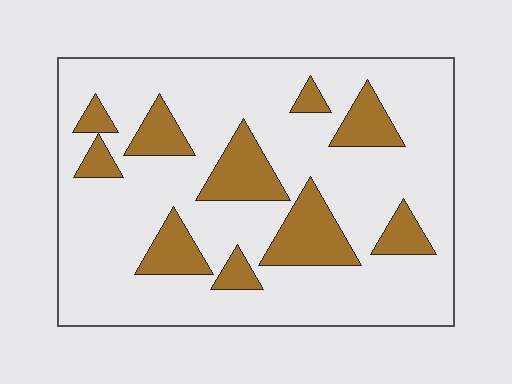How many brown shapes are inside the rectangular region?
10.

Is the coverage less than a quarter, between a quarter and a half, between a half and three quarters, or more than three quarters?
Less than a quarter.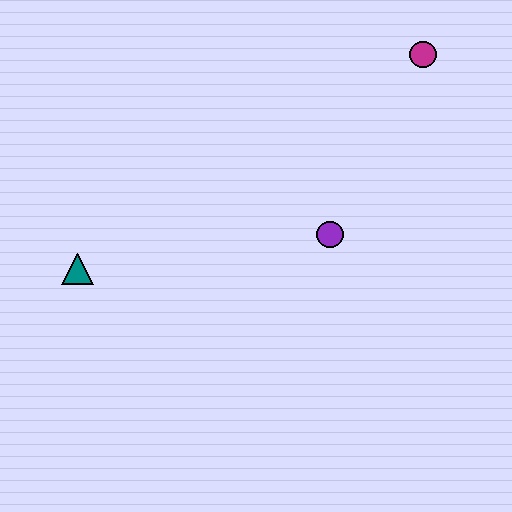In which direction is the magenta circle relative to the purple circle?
The magenta circle is above the purple circle.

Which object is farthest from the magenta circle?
The teal triangle is farthest from the magenta circle.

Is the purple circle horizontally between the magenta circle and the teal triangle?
Yes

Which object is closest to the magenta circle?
The purple circle is closest to the magenta circle.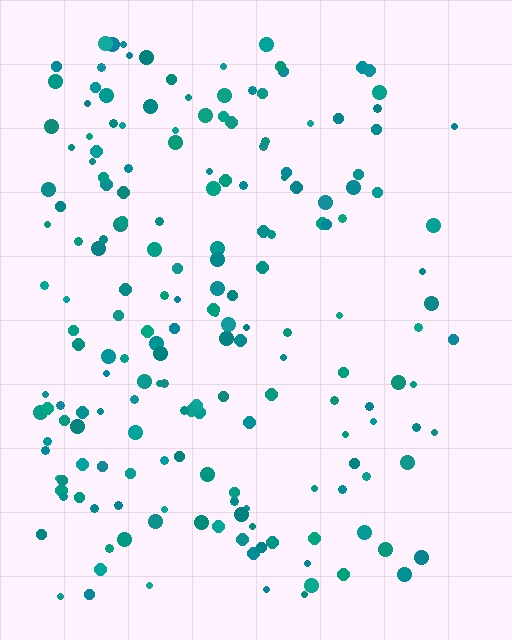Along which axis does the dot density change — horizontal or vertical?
Horizontal.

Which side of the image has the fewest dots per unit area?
The right.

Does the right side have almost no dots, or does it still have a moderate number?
Still a moderate number, just noticeably fewer than the left.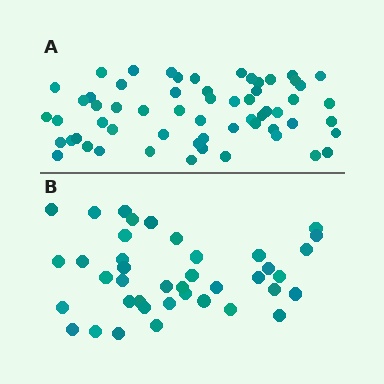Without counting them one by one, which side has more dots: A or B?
Region A (the top region) has more dots.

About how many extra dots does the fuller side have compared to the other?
Region A has approximately 20 more dots than region B.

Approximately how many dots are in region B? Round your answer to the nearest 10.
About 40 dots.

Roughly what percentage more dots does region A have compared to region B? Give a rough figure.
About 50% more.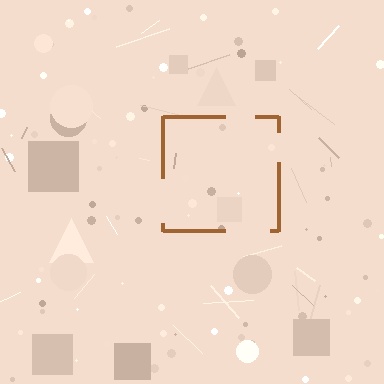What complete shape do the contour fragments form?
The contour fragments form a square.